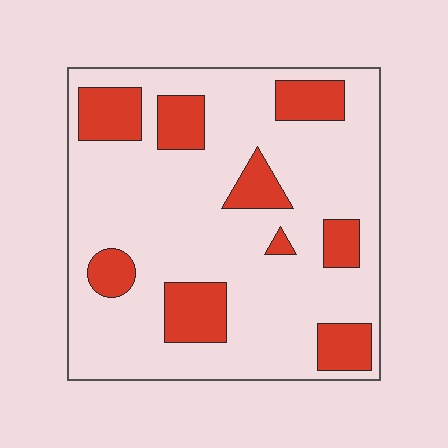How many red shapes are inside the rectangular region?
9.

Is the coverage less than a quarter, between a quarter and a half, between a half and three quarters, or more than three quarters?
Less than a quarter.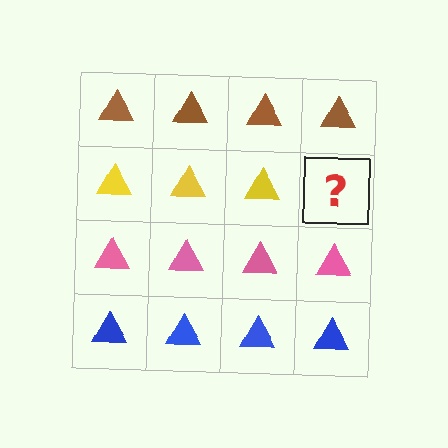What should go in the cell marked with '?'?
The missing cell should contain a yellow triangle.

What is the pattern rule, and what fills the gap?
The rule is that each row has a consistent color. The gap should be filled with a yellow triangle.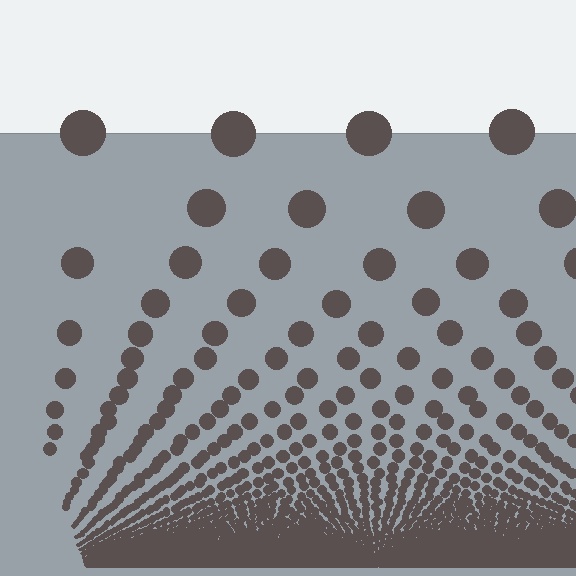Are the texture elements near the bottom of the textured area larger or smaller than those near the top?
Smaller. The gradient is inverted — elements near the bottom are smaller and denser.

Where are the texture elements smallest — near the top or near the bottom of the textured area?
Near the bottom.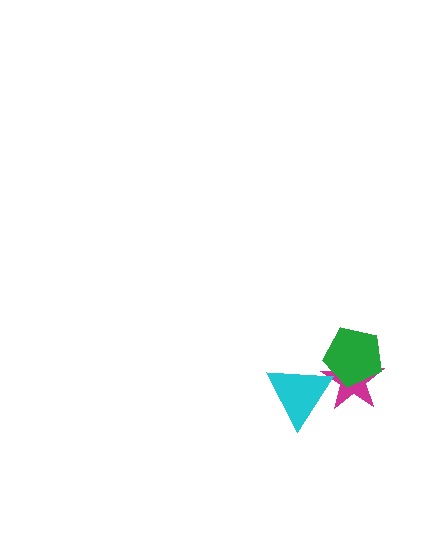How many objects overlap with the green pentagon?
1 object overlaps with the green pentagon.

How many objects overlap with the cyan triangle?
1 object overlaps with the cyan triangle.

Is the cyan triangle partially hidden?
No, no other shape covers it.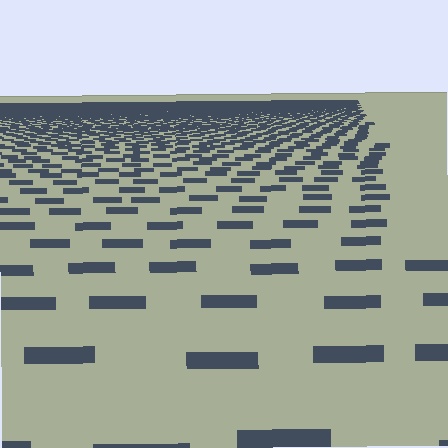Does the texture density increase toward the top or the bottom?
Density increases toward the top.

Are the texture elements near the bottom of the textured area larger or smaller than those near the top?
Larger. Near the bottom, elements are closer to the viewer and appear at a bigger on-screen size.